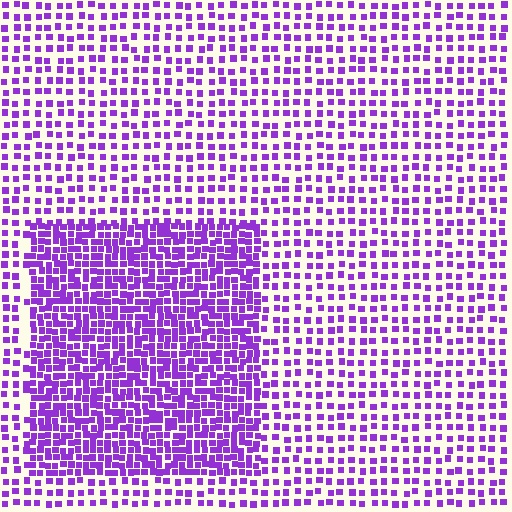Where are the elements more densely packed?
The elements are more densely packed inside the rectangle boundary.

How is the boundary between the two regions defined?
The boundary is defined by a change in element density (approximately 2.1x ratio). All elements are the same color, size, and shape.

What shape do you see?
I see a rectangle.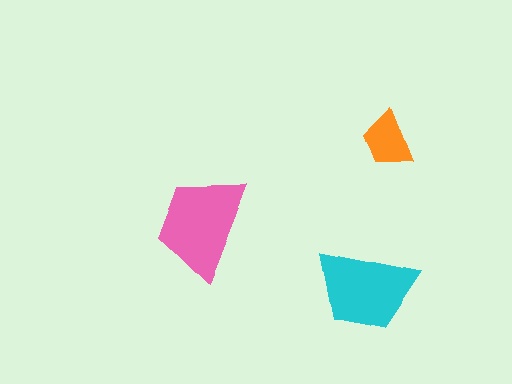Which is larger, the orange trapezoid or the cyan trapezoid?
The cyan one.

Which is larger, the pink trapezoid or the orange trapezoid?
The pink one.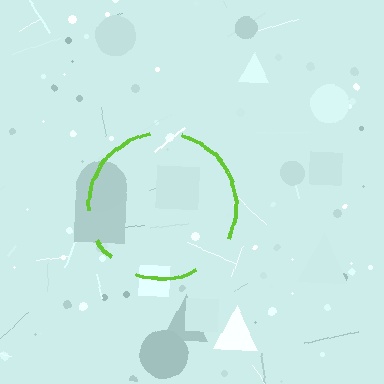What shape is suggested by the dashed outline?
The dashed outline suggests a circle.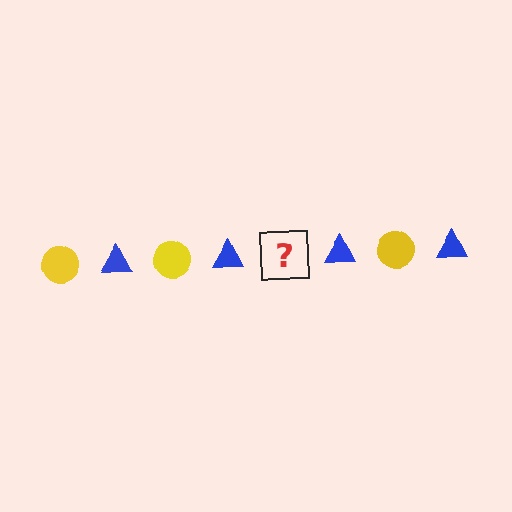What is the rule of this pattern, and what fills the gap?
The rule is that the pattern alternates between yellow circle and blue triangle. The gap should be filled with a yellow circle.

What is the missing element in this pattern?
The missing element is a yellow circle.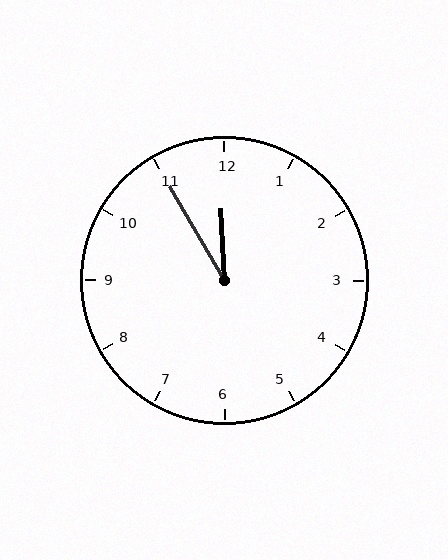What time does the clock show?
11:55.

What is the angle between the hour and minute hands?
Approximately 28 degrees.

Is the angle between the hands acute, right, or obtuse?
It is acute.